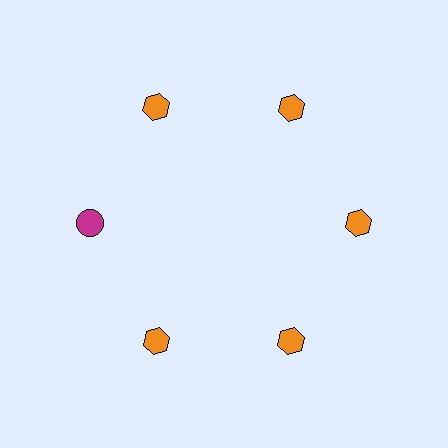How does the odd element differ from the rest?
It differs in both color (magenta instead of orange) and shape (circle instead of hexagon).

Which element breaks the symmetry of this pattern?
The magenta circle at roughly the 9 o'clock position breaks the symmetry. All other shapes are orange hexagons.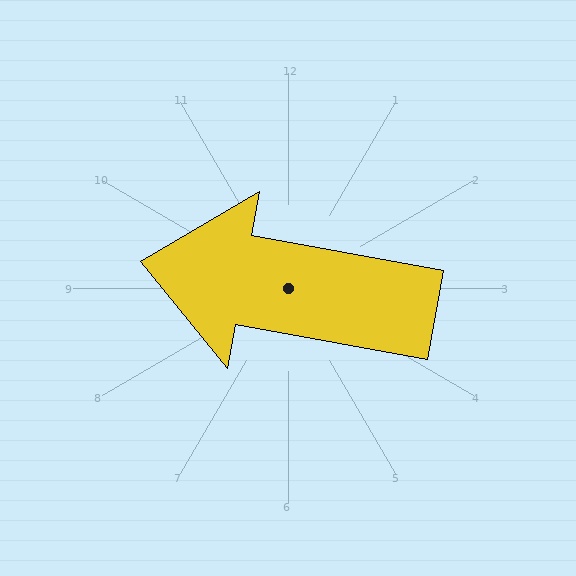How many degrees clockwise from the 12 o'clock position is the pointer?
Approximately 280 degrees.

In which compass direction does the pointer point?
West.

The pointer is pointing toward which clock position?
Roughly 9 o'clock.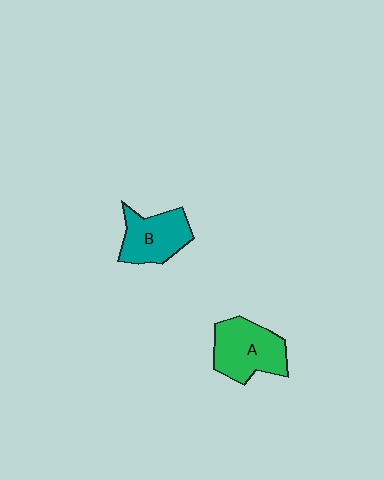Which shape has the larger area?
Shape A (green).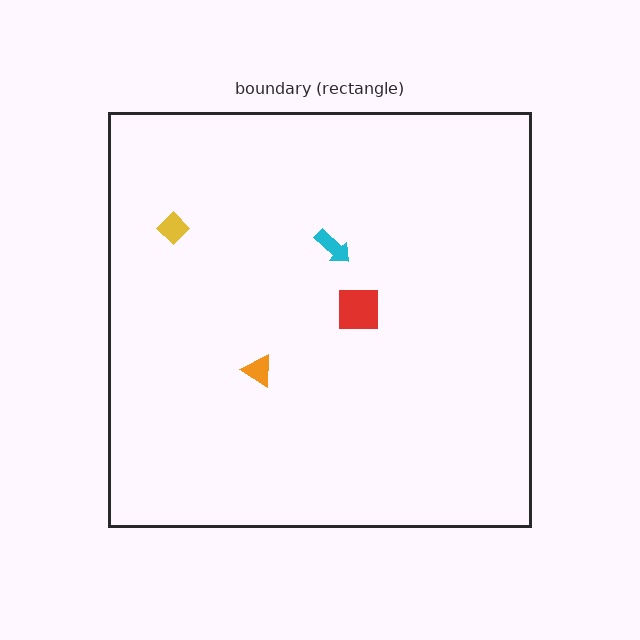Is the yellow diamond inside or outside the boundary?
Inside.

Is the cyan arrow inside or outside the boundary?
Inside.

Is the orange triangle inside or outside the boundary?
Inside.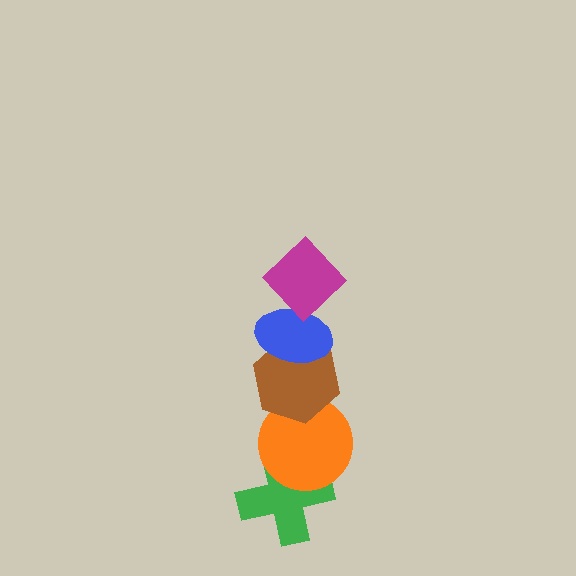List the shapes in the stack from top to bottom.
From top to bottom: the magenta diamond, the blue ellipse, the brown hexagon, the orange circle, the green cross.